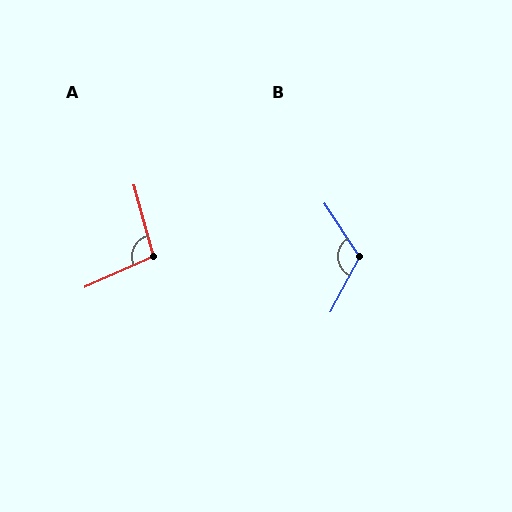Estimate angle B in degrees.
Approximately 119 degrees.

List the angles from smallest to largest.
A (99°), B (119°).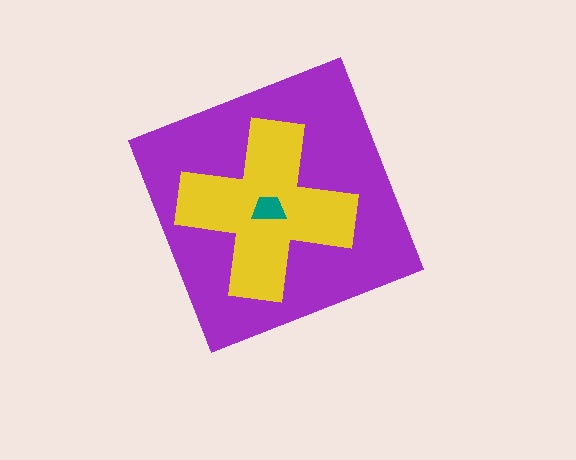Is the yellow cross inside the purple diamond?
Yes.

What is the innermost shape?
The teal trapezoid.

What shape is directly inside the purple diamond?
The yellow cross.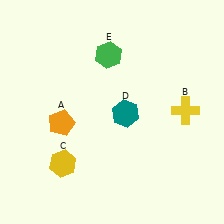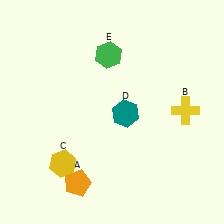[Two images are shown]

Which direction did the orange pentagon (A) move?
The orange pentagon (A) moved down.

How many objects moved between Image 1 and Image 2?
1 object moved between the two images.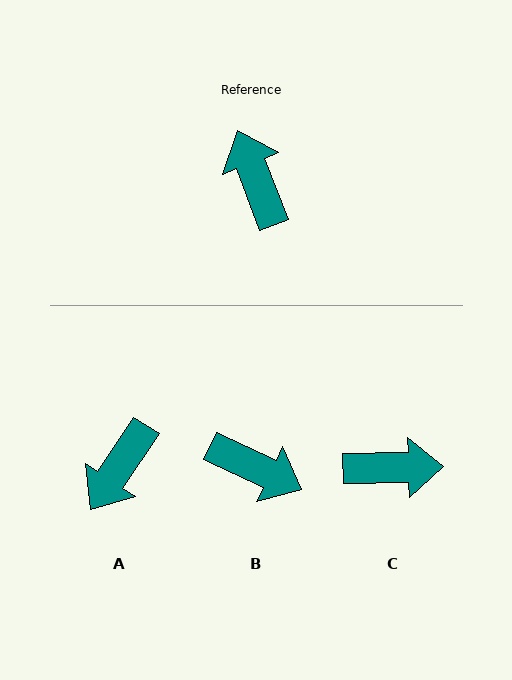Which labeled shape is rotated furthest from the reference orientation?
B, about 136 degrees away.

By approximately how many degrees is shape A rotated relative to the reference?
Approximately 125 degrees counter-clockwise.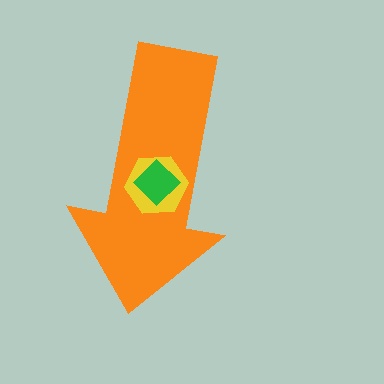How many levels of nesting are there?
3.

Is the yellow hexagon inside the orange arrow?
Yes.